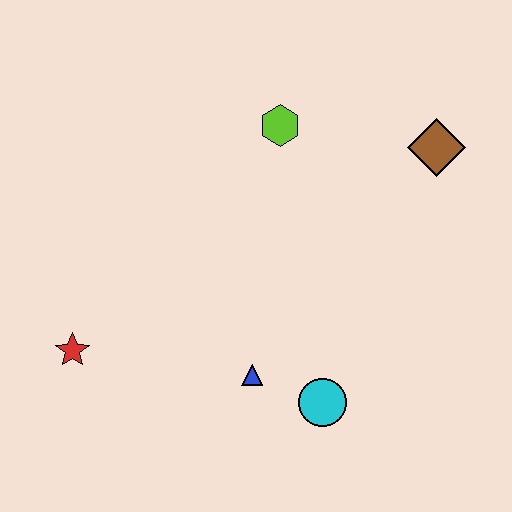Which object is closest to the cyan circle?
The blue triangle is closest to the cyan circle.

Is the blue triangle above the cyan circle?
Yes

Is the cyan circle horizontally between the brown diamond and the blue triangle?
Yes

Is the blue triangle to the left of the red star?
No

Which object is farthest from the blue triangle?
The brown diamond is farthest from the blue triangle.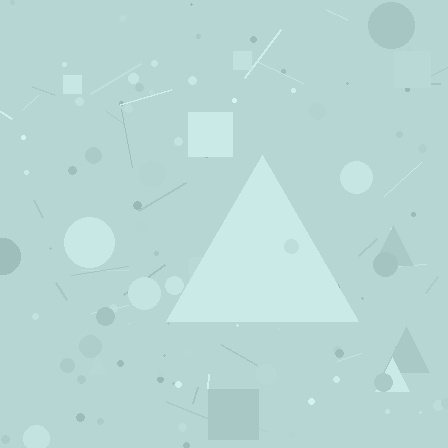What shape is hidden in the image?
A triangle is hidden in the image.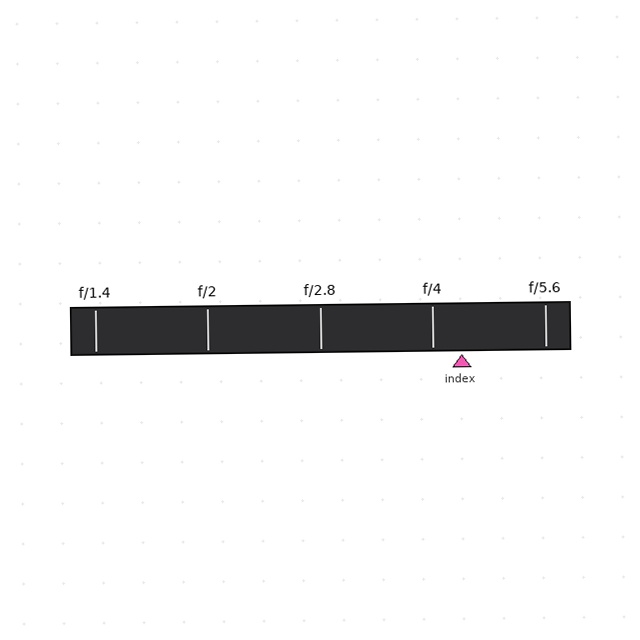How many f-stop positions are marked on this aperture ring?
There are 5 f-stop positions marked.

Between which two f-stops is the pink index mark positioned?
The index mark is between f/4 and f/5.6.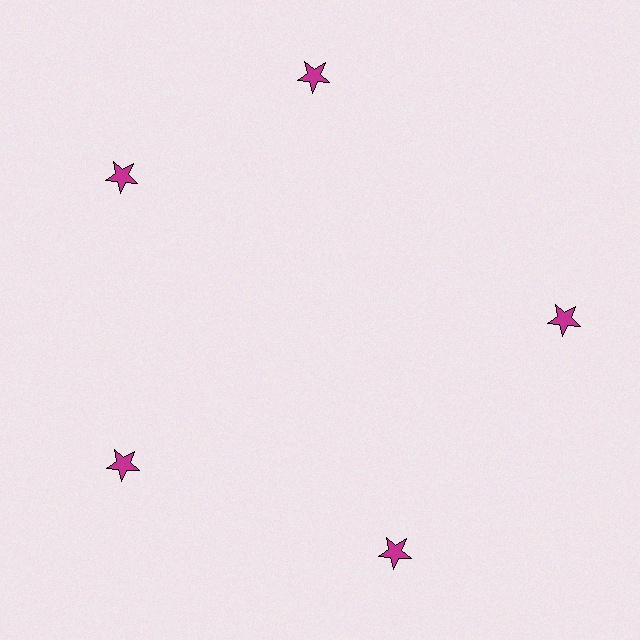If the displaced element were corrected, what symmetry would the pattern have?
It would have 5-fold rotational symmetry — the pattern would map onto itself every 72 degrees.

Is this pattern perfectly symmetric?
No. The 5 magenta stars are arranged in a ring, but one element near the 1 o'clock position is rotated out of alignment along the ring, breaking the 5-fold rotational symmetry.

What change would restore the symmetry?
The symmetry would be restored by rotating it back into even spacing with its neighbors so that all 5 stars sit at equal angles and equal distance from the center.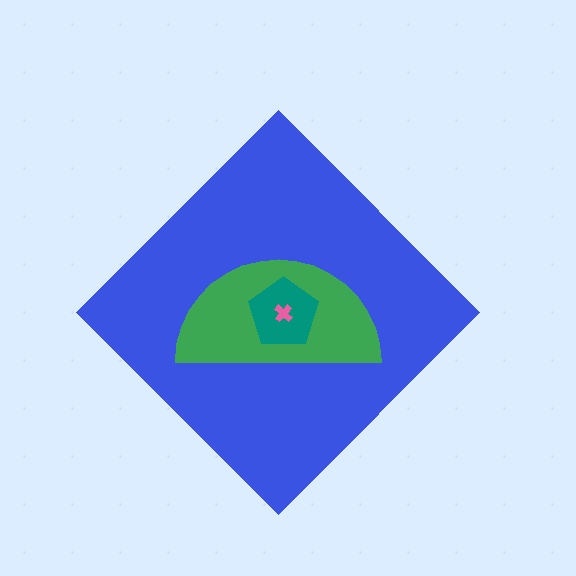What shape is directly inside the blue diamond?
The green semicircle.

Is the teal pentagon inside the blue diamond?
Yes.